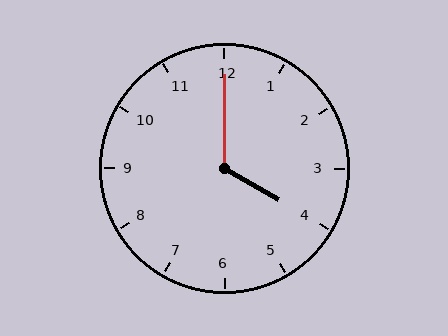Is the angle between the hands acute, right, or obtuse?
It is obtuse.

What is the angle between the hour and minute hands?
Approximately 120 degrees.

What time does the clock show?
4:00.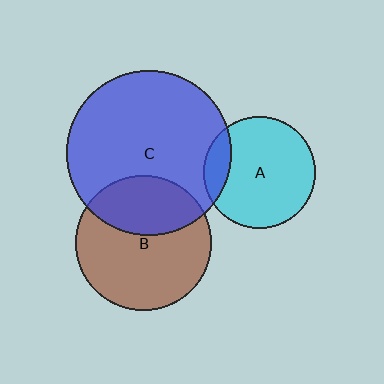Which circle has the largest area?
Circle C (blue).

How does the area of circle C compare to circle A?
Approximately 2.2 times.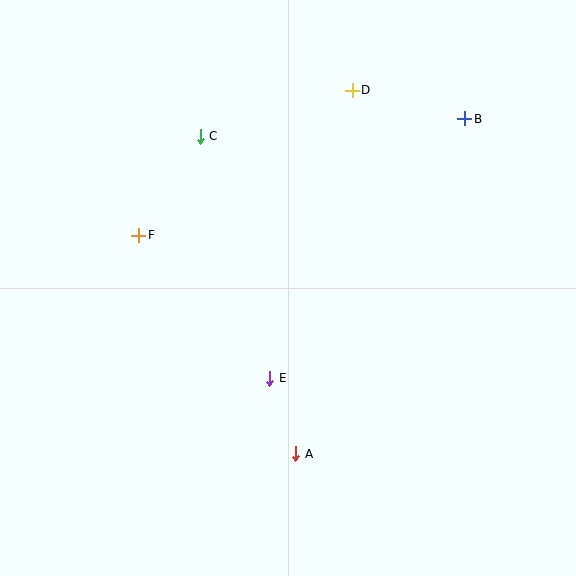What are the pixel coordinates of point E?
Point E is at (270, 378).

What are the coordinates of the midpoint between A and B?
The midpoint between A and B is at (380, 286).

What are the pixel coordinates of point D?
Point D is at (352, 90).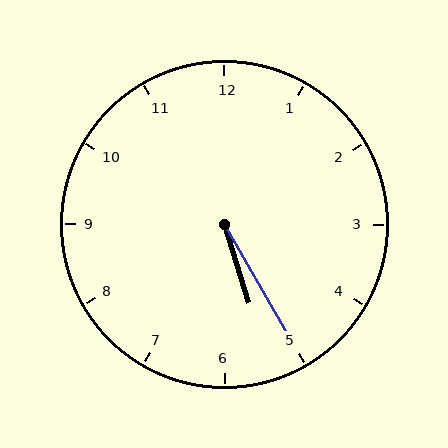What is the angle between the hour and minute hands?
Approximately 12 degrees.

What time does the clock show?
5:25.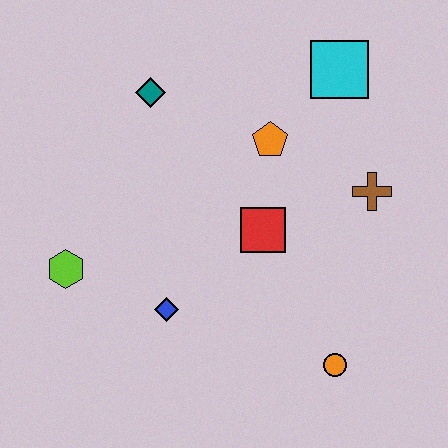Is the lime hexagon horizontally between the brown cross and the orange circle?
No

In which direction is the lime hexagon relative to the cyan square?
The lime hexagon is to the left of the cyan square.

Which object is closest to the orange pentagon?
The red square is closest to the orange pentagon.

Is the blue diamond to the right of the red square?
No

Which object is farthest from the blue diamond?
The cyan square is farthest from the blue diamond.